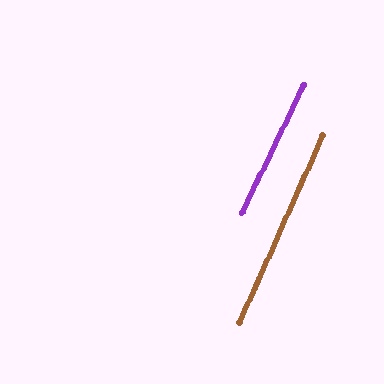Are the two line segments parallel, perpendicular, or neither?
Parallel — their directions differ by only 2.0°.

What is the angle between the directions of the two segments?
Approximately 2 degrees.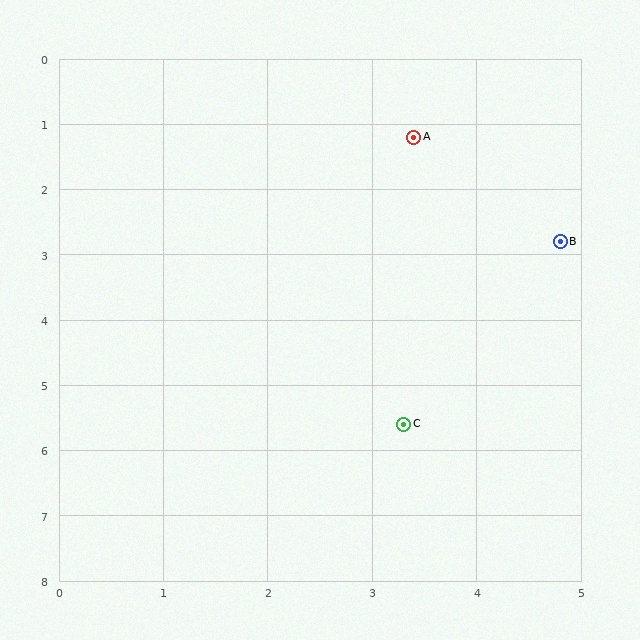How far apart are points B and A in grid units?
Points B and A are about 2.1 grid units apart.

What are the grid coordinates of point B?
Point B is at approximately (4.8, 2.8).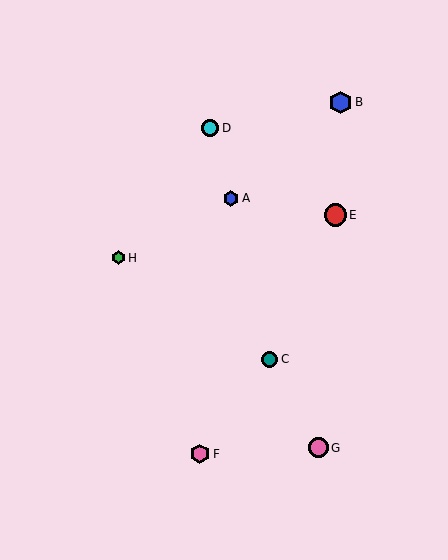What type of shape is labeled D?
Shape D is a cyan circle.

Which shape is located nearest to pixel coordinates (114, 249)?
The green hexagon (labeled H) at (118, 258) is nearest to that location.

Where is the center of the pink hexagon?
The center of the pink hexagon is at (200, 454).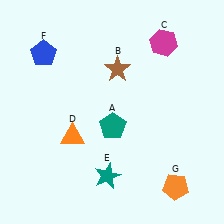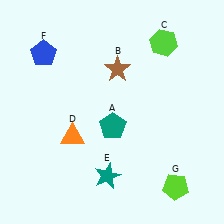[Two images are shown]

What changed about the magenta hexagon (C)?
In Image 1, C is magenta. In Image 2, it changed to lime.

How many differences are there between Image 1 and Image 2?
There are 2 differences between the two images.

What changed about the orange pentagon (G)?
In Image 1, G is orange. In Image 2, it changed to lime.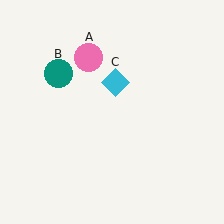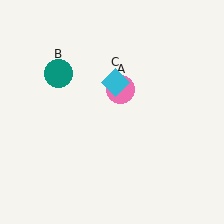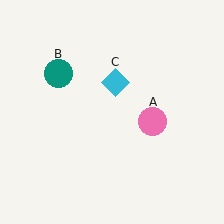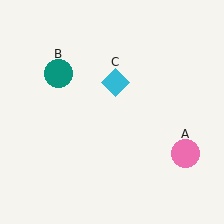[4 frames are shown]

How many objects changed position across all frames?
1 object changed position: pink circle (object A).